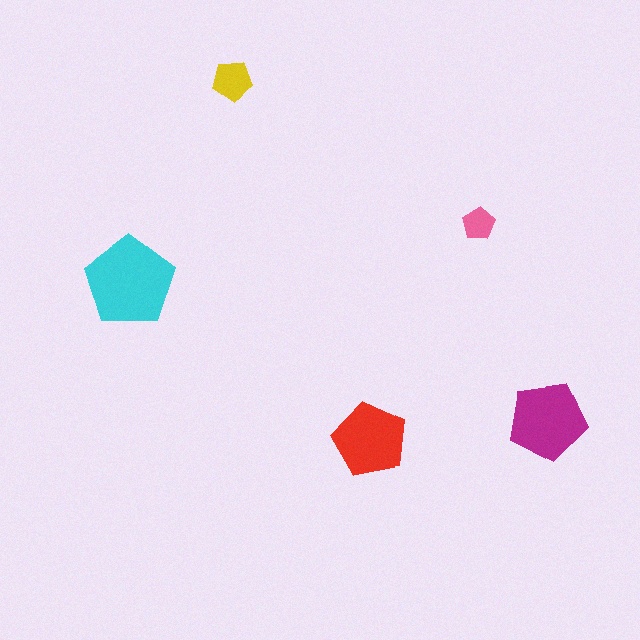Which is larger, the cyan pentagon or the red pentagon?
The cyan one.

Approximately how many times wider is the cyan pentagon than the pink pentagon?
About 2.5 times wider.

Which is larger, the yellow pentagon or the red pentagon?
The red one.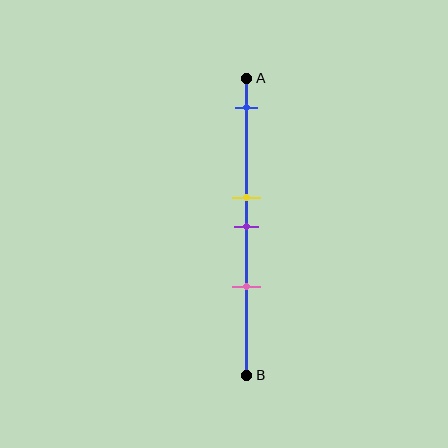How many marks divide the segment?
There are 4 marks dividing the segment.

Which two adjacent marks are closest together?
The yellow and purple marks are the closest adjacent pair.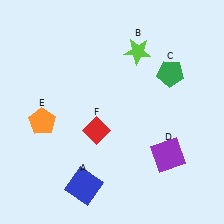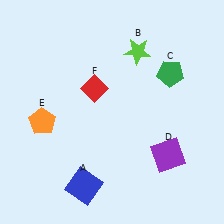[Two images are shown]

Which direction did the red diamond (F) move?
The red diamond (F) moved up.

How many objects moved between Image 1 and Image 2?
1 object moved between the two images.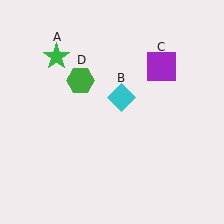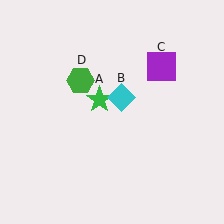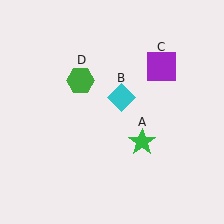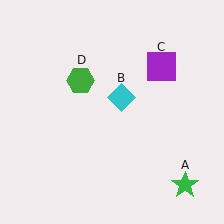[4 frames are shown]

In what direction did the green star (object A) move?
The green star (object A) moved down and to the right.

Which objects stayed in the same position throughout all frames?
Cyan diamond (object B) and purple square (object C) and green hexagon (object D) remained stationary.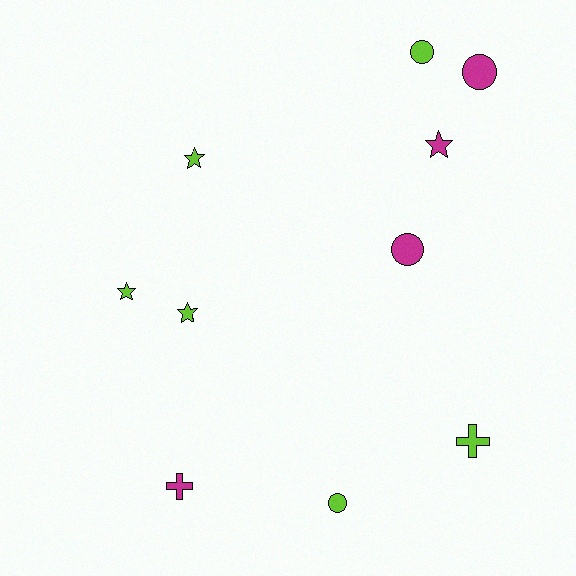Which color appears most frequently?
Lime, with 6 objects.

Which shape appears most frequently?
Circle, with 4 objects.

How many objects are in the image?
There are 10 objects.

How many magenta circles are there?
There are 2 magenta circles.